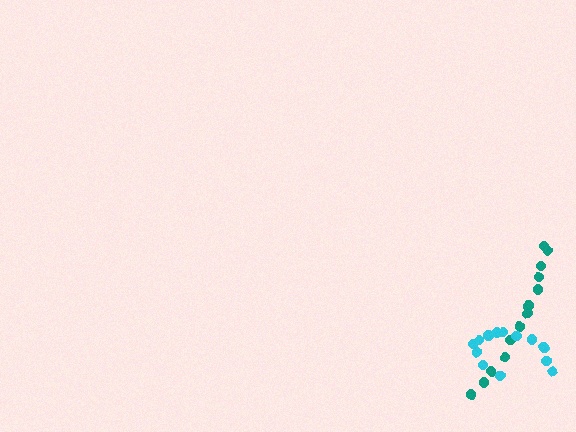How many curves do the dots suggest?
There are 2 distinct paths.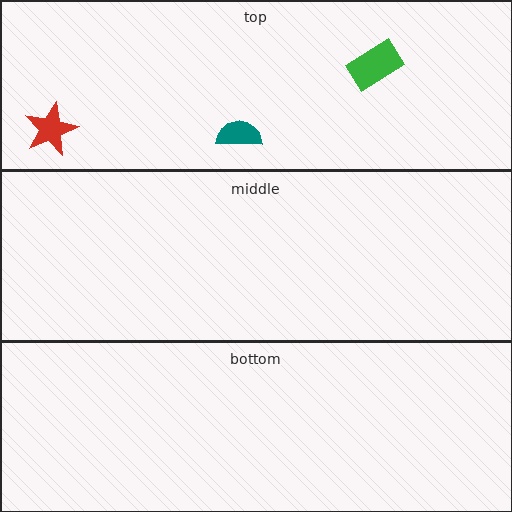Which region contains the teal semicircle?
The top region.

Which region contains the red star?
The top region.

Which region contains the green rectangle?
The top region.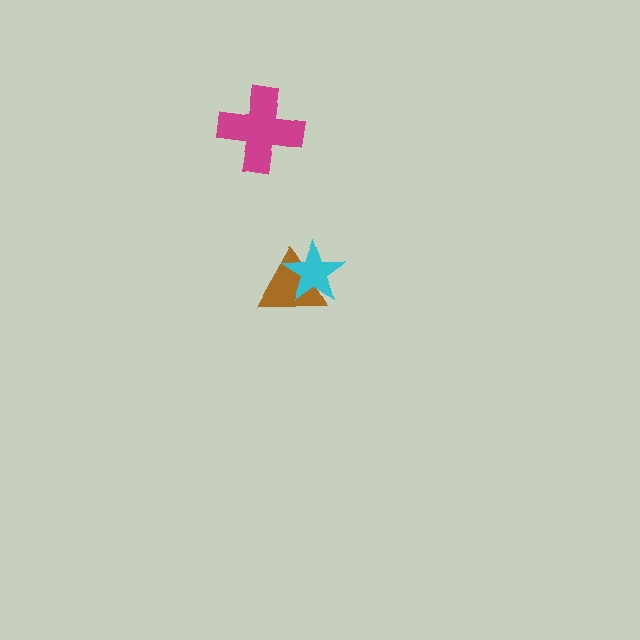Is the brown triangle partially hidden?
Yes, it is partially covered by another shape.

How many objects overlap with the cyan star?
1 object overlaps with the cyan star.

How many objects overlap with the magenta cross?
0 objects overlap with the magenta cross.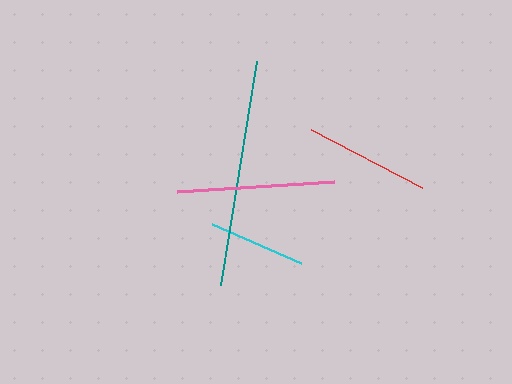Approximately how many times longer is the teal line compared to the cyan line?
The teal line is approximately 2.3 times the length of the cyan line.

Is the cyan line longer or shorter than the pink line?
The pink line is longer than the cyan line.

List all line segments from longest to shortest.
From longest to shortest: teal, pink, red, cyan.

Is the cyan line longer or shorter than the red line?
The red line is longer than the cyan line.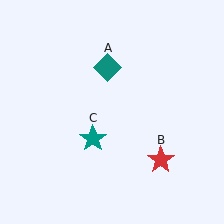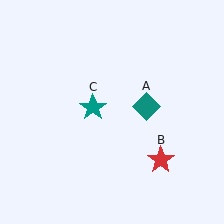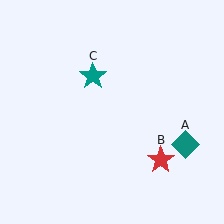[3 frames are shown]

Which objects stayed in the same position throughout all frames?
Red star (object B) remained stationary.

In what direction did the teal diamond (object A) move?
The teal diamond (object A) moved down and to the right.